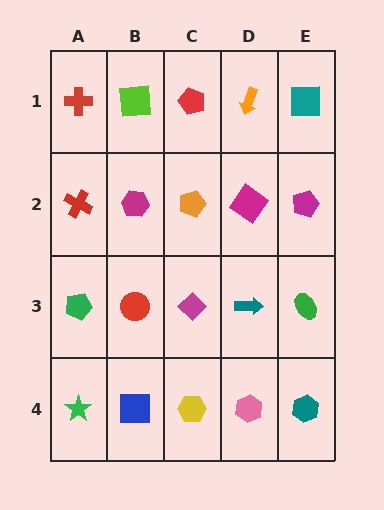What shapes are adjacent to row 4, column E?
A green ellipse (row 3, column E), a pink hexagon (row 4, column D).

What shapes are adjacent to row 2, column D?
An orange arrow (row 1, column D), a teal arrow (row 3, column D), an orange pentagon (row 2, column C), a magenta pentagon (row 2, column E).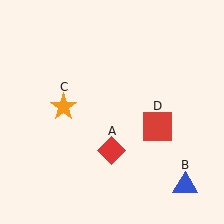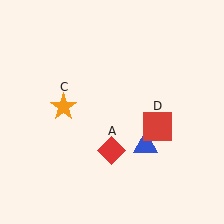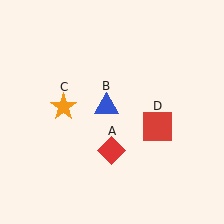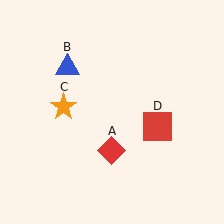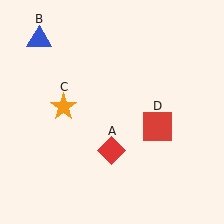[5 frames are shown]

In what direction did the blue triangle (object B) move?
The blue triangle (object B) moved up and to the left.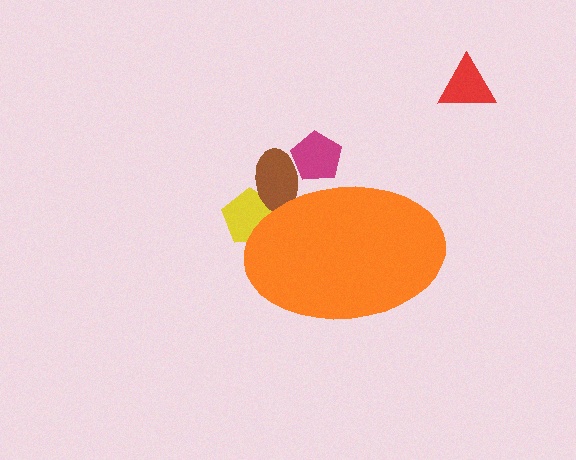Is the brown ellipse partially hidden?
Yes, the brown ellipse is partially hidden behind the orange ellipse.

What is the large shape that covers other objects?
An orange ellipse.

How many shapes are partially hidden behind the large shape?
3 shapes are partially hidden.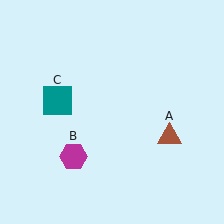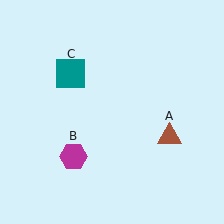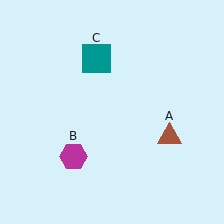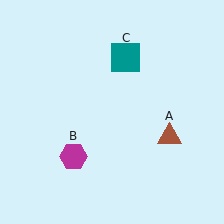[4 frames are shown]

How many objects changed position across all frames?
1 object changed position: teal square (object C).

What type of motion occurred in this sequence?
The teal square (object C) rotated clockwise around the center of the scene.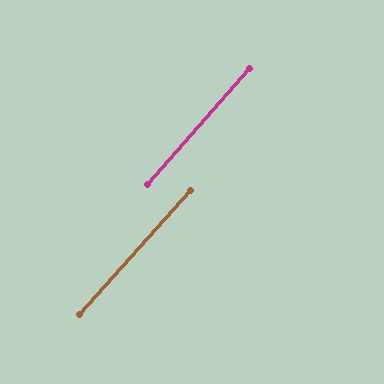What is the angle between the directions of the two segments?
Approximately 1 degree.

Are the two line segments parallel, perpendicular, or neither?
Parallel — their directions differ by only 0.7°.